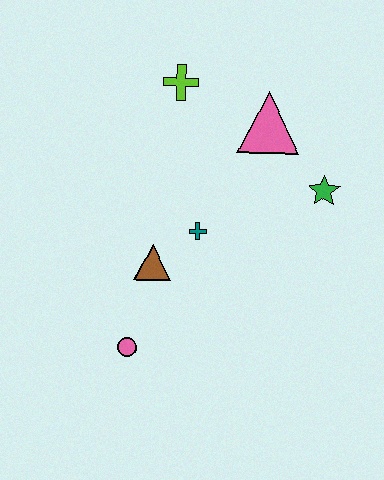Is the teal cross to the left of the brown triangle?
No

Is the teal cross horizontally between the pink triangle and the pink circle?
Yes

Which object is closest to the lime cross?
The pink triangle is closest to the lime cross.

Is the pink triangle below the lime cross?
Yes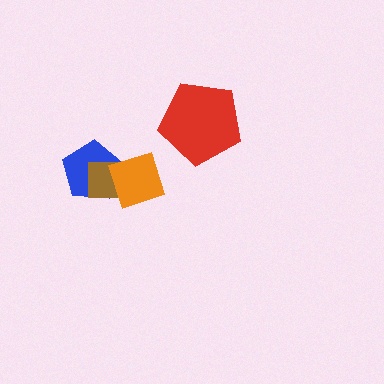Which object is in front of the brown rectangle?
The orange diamond is in front of the brown rectangle.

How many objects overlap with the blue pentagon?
2 objects overlap with the blue pentagon.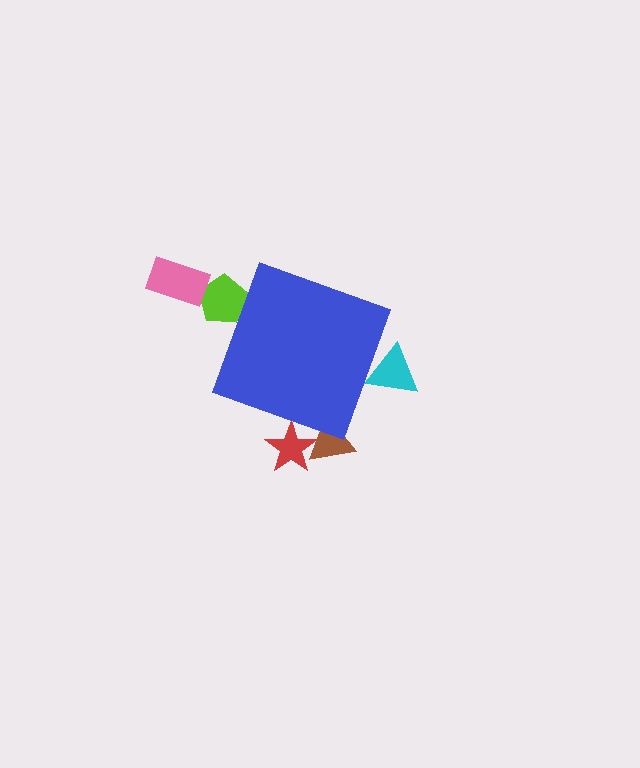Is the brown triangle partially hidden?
Yes, the brown triangle is partially hidden behind the blue diamond.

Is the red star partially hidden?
Yes, the red star is partially hidden behind the blue diamond.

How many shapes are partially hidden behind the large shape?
4 shapes are partially hidden.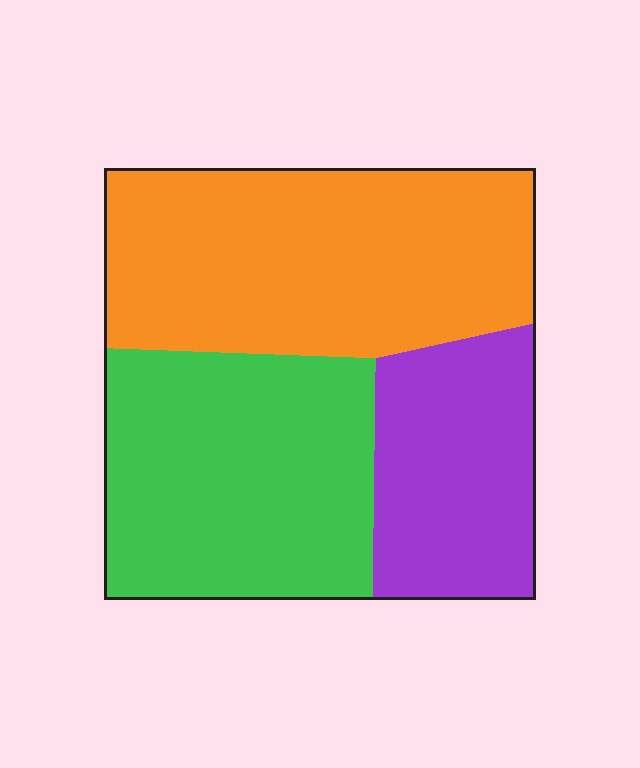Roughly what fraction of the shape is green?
Green takes up about three eighths (3/8) of the shape.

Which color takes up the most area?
Orange, at roughly 40%.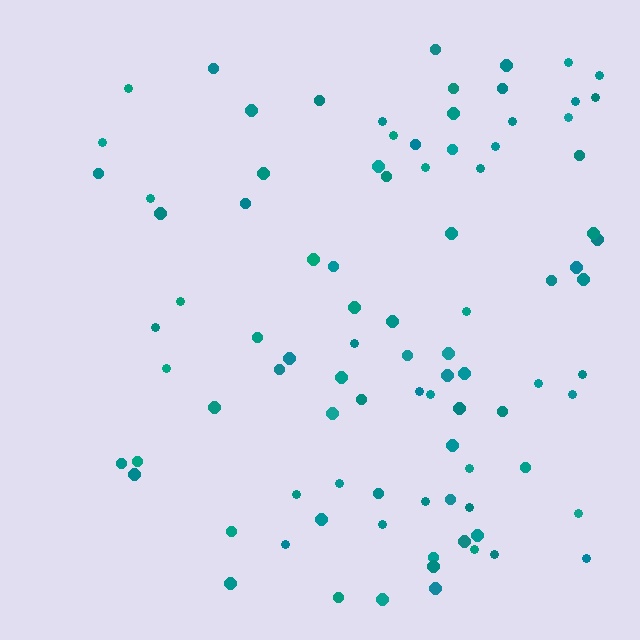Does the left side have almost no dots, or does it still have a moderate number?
Still a moderate number, just noticeably fewer than the right.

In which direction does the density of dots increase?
From left to right, with the right side densest.